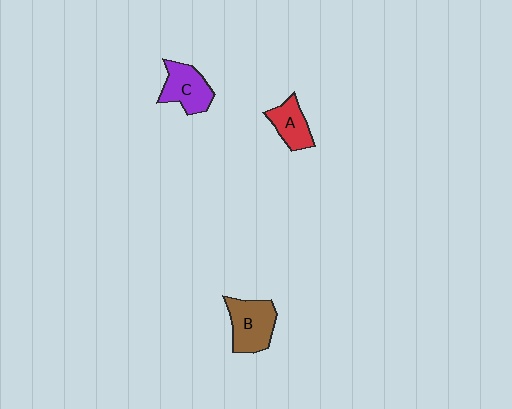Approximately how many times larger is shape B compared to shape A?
Approximately 1.4 times.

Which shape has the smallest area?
Shape A (red).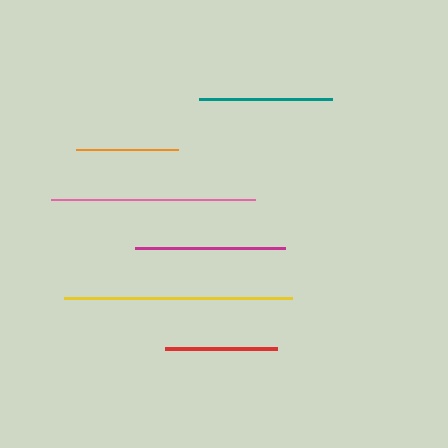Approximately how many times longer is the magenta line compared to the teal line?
The magenta line is approximately 1.1 times the length of the teal line.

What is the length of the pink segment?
The pink segment is approximately 204 pixels long.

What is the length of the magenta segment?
The magenta segment is approximately 150 pixels long.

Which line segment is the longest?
The yellow line is the longest at approximately 228 pixels.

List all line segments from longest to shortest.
From longest to shortest: yellow, pink, magenta, teal, red, orange.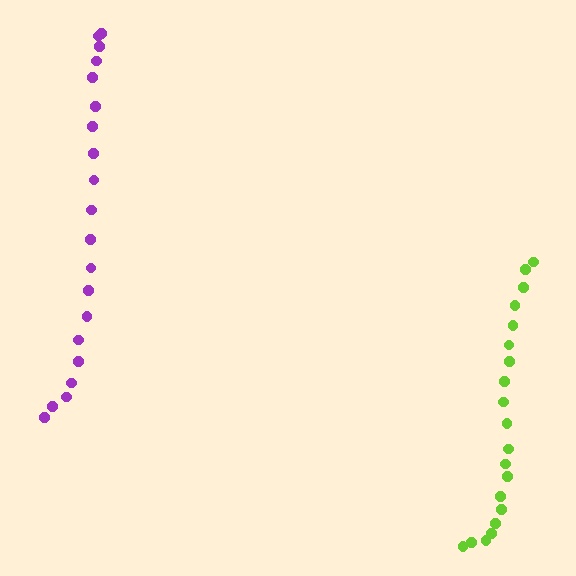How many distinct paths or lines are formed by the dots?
There are 2 distinct paths.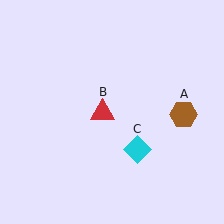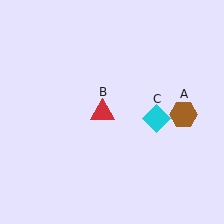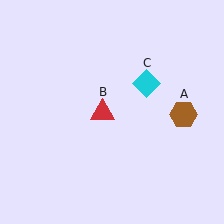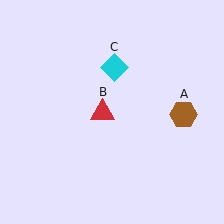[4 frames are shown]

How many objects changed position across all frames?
1 object changed position: cyan diamond (object C).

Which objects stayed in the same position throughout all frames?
Brown hexagon (object A) and red triangle (object B) remained stationary.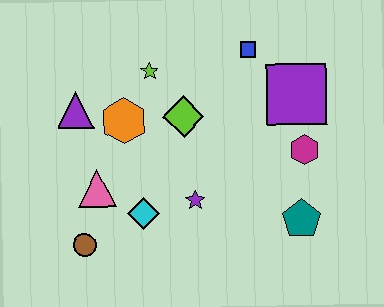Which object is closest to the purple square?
The magenta hexagon is closest to the purple square.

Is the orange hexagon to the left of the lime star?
Yes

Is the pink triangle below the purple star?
No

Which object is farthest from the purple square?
The brown circle is farthest from the purple square.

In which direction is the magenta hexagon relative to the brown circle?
The magenta hexagon is to the right of the brown circle.